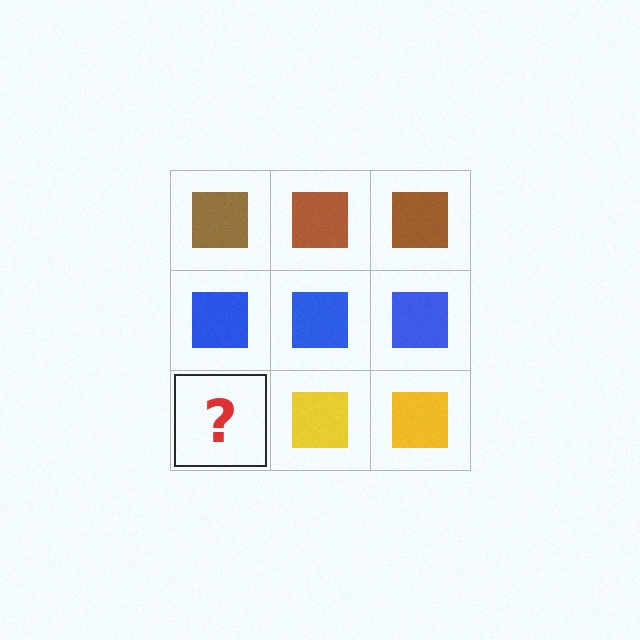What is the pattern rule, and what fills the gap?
The rule is that each row has a consistent color. The gap should be filled with a yellow square.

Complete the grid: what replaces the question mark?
The question mark should be replaced with a yellow square.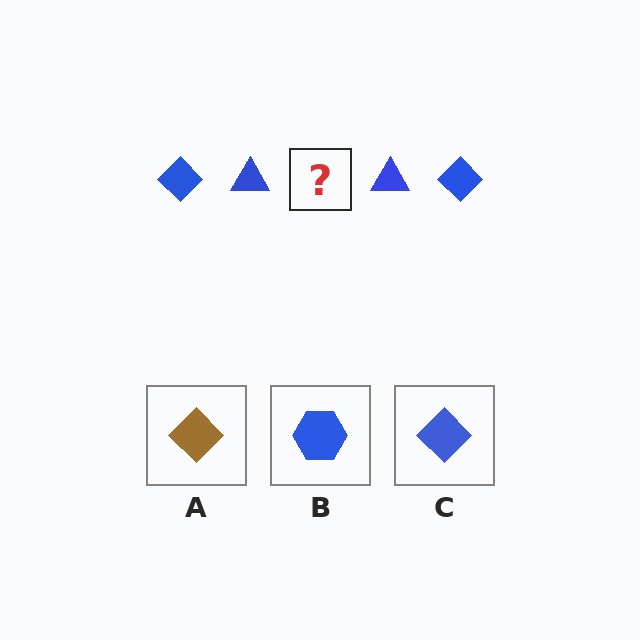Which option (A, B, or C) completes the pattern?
C.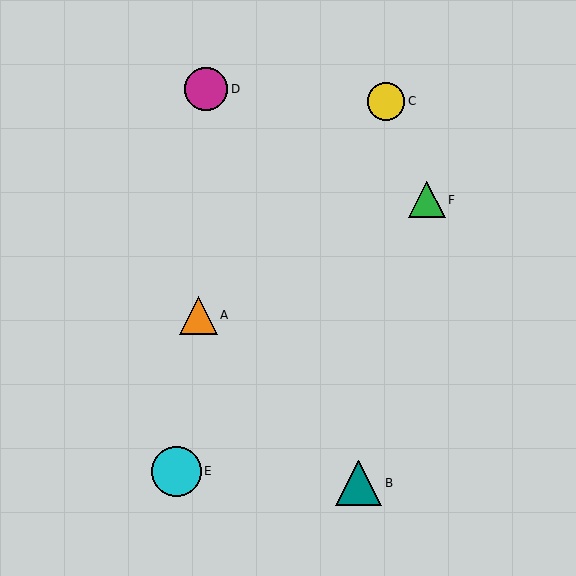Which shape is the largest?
The cyan circle (labeled E) is the largest.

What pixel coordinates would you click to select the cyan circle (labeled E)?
Click at (176, 471) to select the cyan circle E.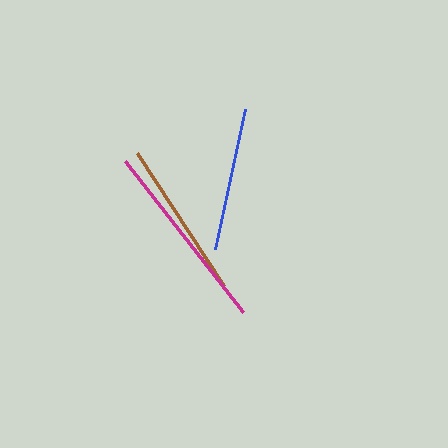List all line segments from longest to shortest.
From longest to shortest: magenta, brown, blue.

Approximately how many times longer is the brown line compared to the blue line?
The brown line is approximately 1.1 times the length of the blue line.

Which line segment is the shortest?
The blue line is the shortest at approximately 144 pixels.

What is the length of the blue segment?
The blue segment is approximately 144 pixels long.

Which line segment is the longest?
The magenta line is the longest at approximately 191 pixels.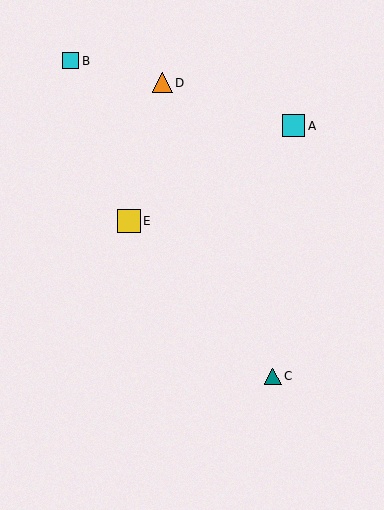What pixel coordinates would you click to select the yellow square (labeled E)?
Click at (129, 221) to select the yellow square E.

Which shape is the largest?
The yellow square (labeled E) is the largest.